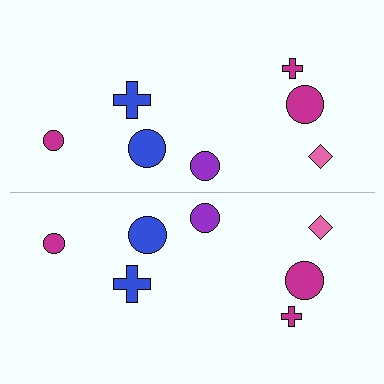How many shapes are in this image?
There are 14 shapes in this image.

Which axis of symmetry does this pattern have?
The pattern has a horizontal axis of symmetry running through the center of the image.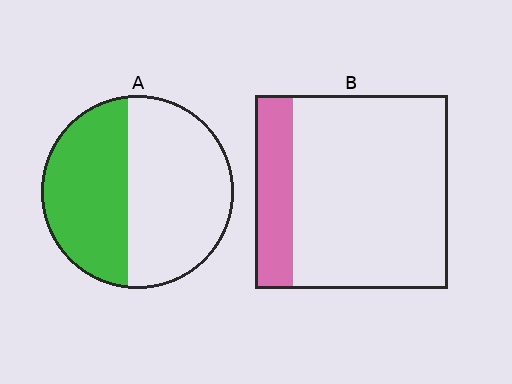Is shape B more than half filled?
No.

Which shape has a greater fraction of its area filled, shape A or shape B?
Shape A.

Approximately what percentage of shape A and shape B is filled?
A is approximately 45% and B is approximately 20%.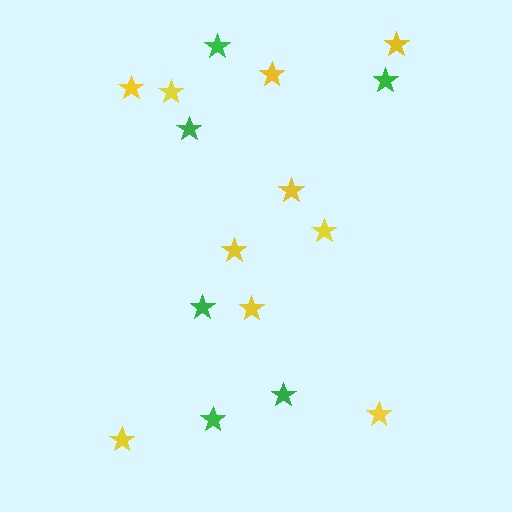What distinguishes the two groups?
There are 2 groups: one group of green stars (6) and one group of yellow stars (10).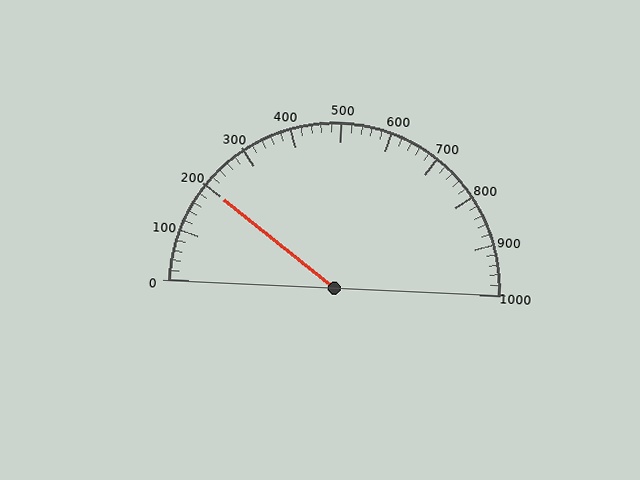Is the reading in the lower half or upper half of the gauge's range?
The reading is in the lower half of the range (0 to 1000).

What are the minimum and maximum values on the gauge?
The gauge ranges from 0 to 1000.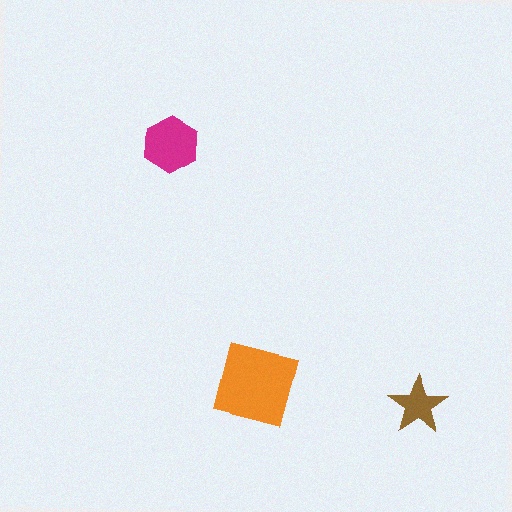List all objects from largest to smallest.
The orange square, the magenta hexagon, the brown star.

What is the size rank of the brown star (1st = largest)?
3rd.